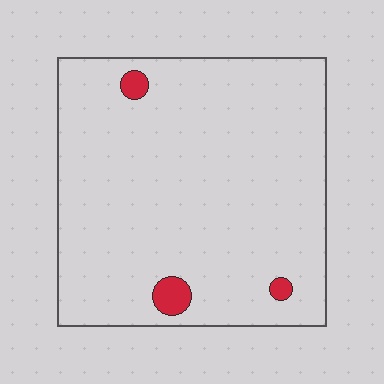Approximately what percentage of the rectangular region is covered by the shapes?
Approximately 5%.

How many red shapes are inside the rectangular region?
3.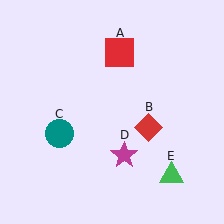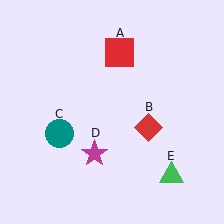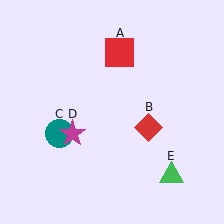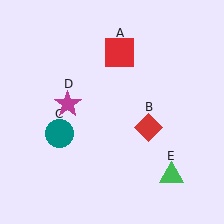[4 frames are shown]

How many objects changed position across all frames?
1 object changed position: magenta star (object D).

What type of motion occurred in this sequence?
The magenta star (object D) rotated clockwise around the center of the scene.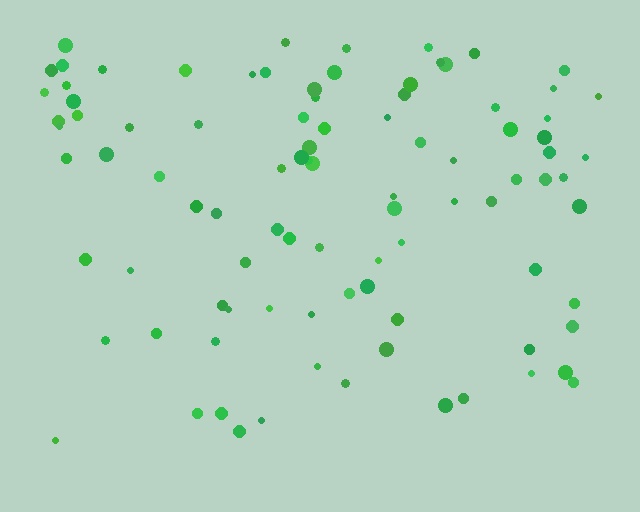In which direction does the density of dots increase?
From bottom to top, with the top side densest.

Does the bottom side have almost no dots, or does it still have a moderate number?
Still a moderate number, just noticeably fewer than the top.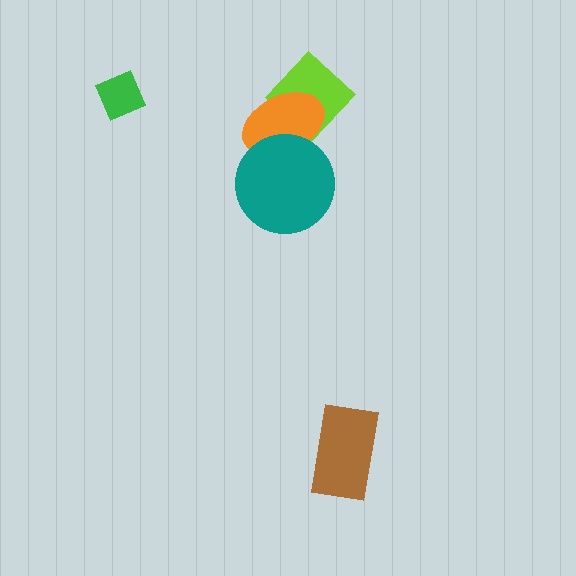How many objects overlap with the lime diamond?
1 object overlaps with the lime diamond.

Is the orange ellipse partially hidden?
Yes, it is partially covered by another shape.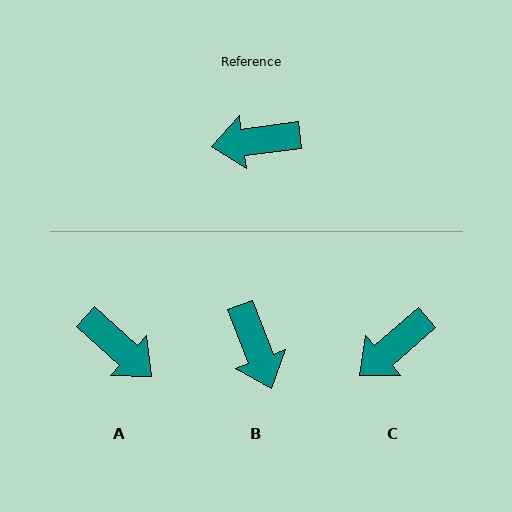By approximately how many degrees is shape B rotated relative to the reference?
Approximately 103 degrees counter-clockwise.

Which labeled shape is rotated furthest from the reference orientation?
A, about 131 degrees away.